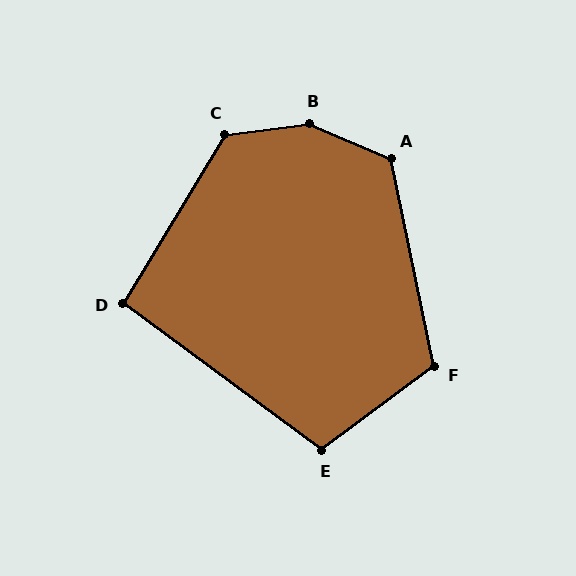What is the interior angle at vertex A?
Approximately 125 degrees (obtuse).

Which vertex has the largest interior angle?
B, at approximately 149 degrees.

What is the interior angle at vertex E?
Approximately 107 degrees (obtuse).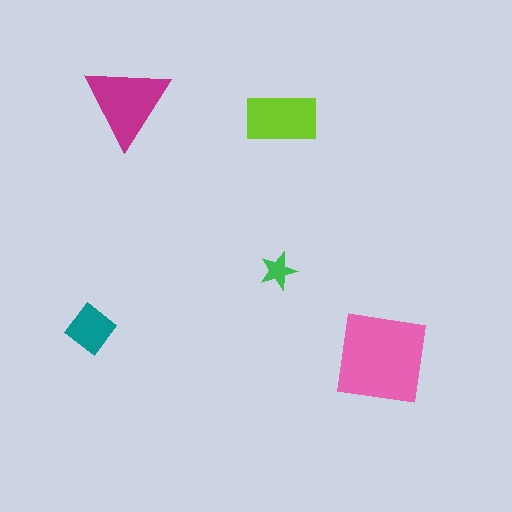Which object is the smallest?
The green star.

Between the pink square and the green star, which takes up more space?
The pink square.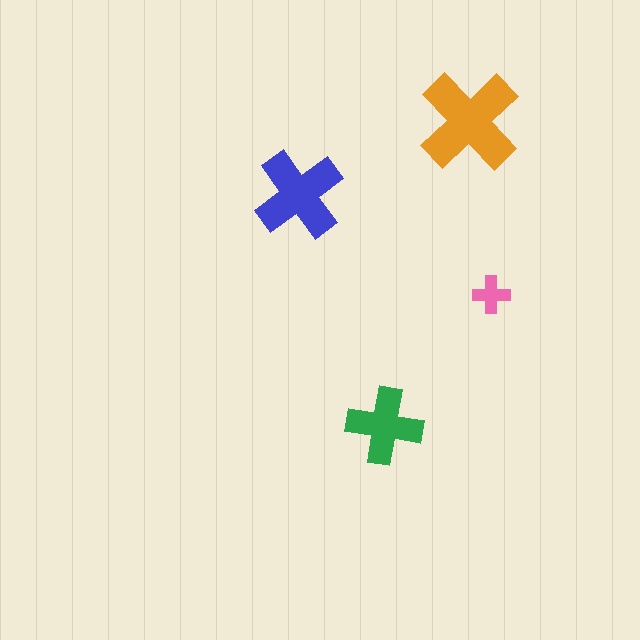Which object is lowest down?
The green cross is bottommost.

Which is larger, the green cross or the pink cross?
The green one.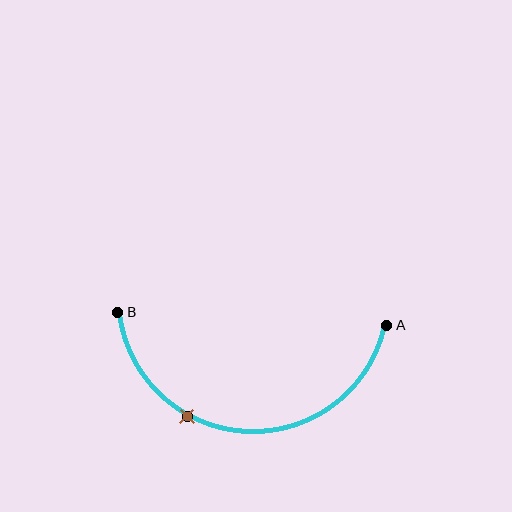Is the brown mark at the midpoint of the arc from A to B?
No. The brown mark lies on the arc but is closer to endpoint B. The arc midpoint would be at the point on the curve equidistant along the arc from both A and B.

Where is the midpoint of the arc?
The arc midpoint is the point on the curve farthest from the straight line joining A and B. It sits below that line.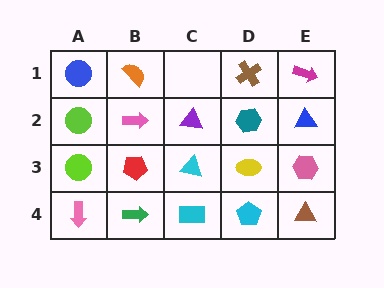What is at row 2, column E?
A blue triangle.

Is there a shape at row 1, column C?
No, that cell is empty.